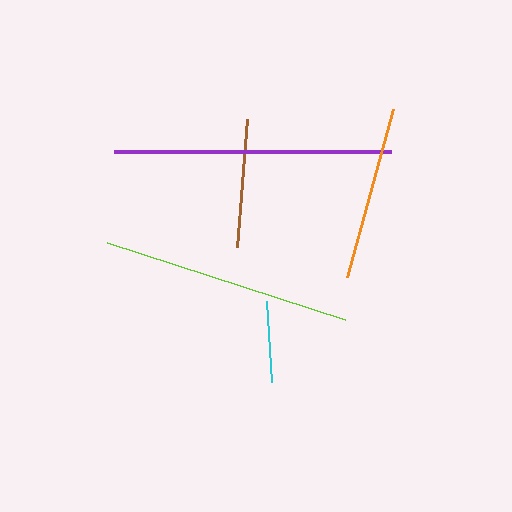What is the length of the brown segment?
The brown segment is approximately 128 pixels long.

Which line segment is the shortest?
The cyan line is the shortest at approximately 81 pixels.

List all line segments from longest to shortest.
From longest to shortest: purple, lime, orange, brown, cyan.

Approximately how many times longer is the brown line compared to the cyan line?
The brown line is approximately 1.6 times the length of the cyan line.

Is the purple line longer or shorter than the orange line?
The purple line is longer than the orange line.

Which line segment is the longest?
The purple line is the longest at approximately 277 pixels.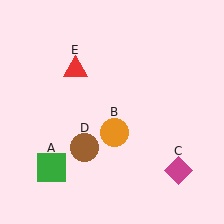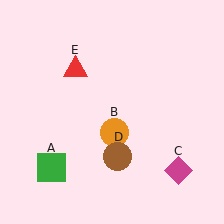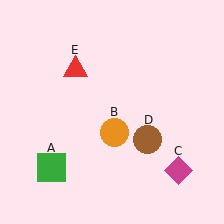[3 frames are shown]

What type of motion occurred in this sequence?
The brown circle (object D) rotated counterclockwise around the center of the scene.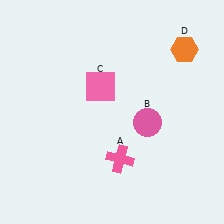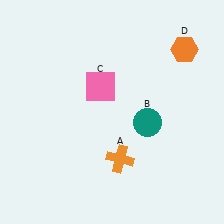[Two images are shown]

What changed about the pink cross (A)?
In Image 1, A is pink. In Image 2, it changed to orange.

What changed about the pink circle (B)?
In Image 1, B is pink. In Image 2, it changed to teal.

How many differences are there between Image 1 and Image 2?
There are 2 differences between the two images.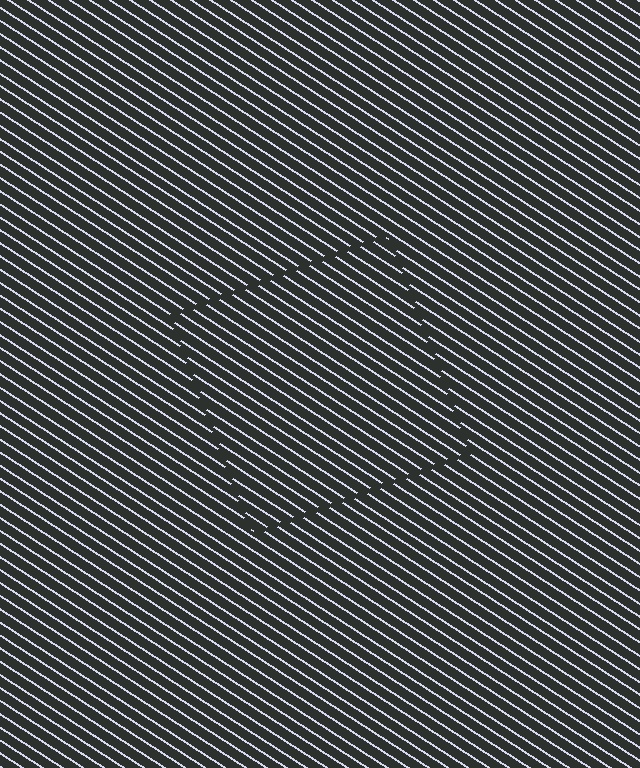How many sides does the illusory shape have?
4 sides — the line-ends trace a square.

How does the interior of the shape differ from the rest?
The interior of the shape contains the same grating, shifted by half a period — the contour is defined by the phase discontinuity where line-ends from the inner and outer gratings abut.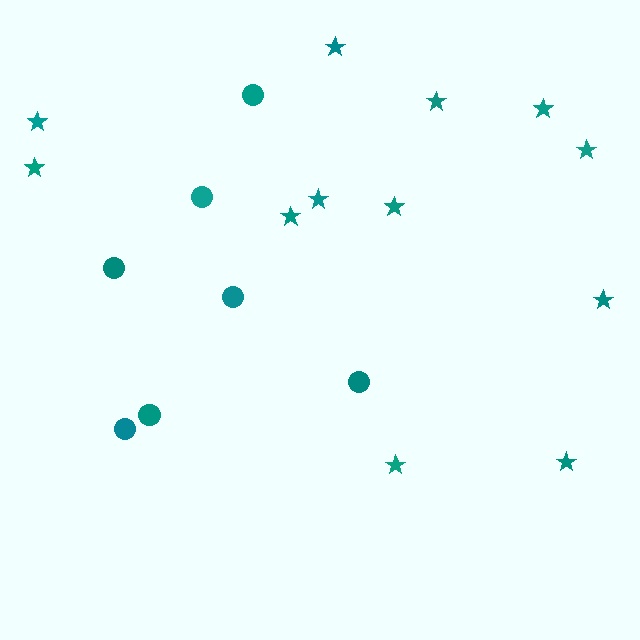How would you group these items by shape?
There are 2 groups: one group of stars (12) and one group of circles (7).